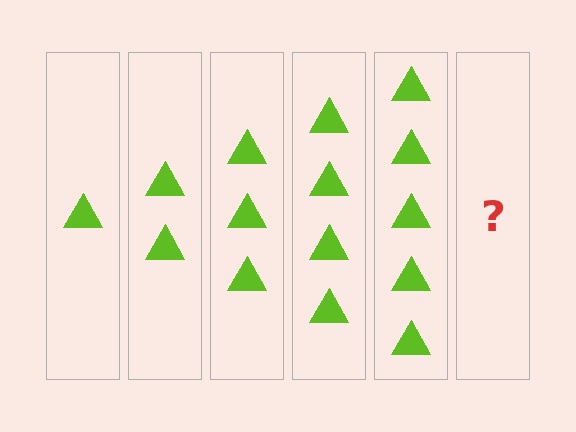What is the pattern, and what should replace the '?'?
The pattern is that each step adds one more triangle. The '?' should be 6 triangles.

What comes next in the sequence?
The next element should be 6 triangles.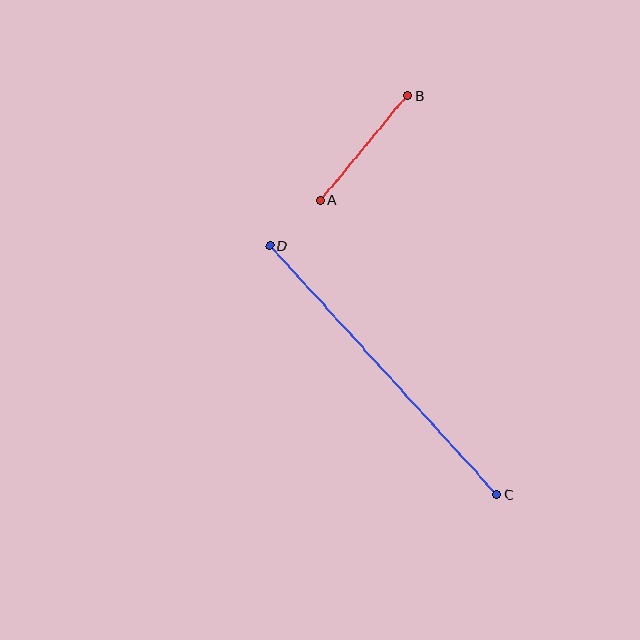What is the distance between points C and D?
The distance is approximately 337 pixels.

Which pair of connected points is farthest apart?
Points C and D are farthest apart.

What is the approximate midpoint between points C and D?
The midpoint is at approximately (383, 370) pixels.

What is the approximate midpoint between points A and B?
The midpoint is at approximately (364, 148) pixels.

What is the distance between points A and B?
The distance is approximately 136 pixels.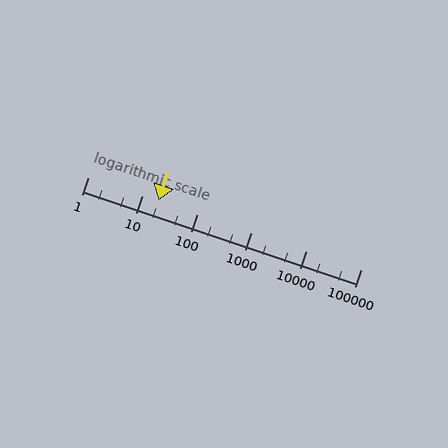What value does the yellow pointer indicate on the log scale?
The pointer indicates approximately 20.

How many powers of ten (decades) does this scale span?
The scale spans 5 decades, from 1 to 100000.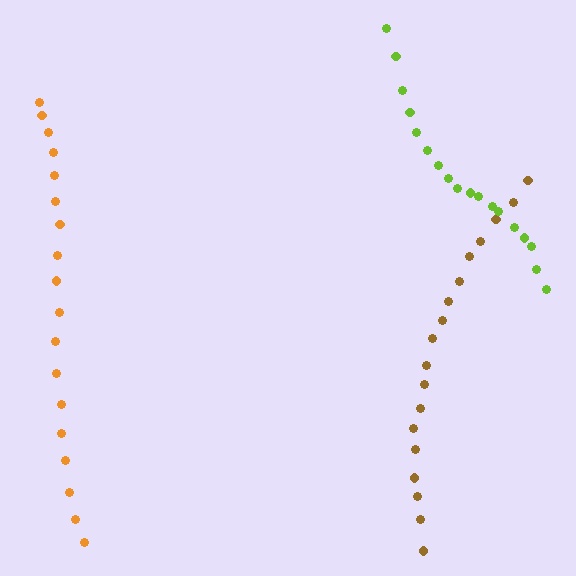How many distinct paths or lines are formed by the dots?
There are 3 distinct paths.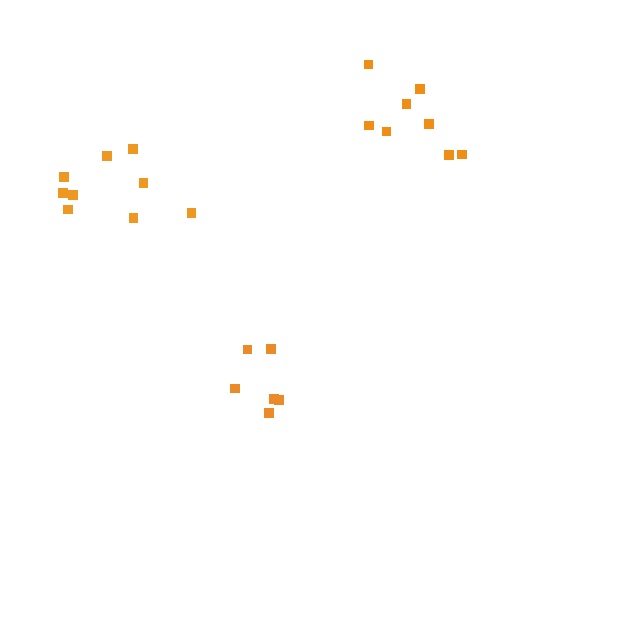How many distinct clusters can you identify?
There are 3 distinct clusters.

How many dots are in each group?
Group 1: 6 dots, Group 2: 9 dots, Group 3: 8 dots (23 total).